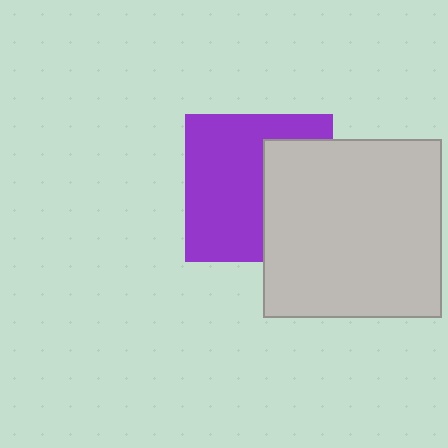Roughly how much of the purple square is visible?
About half of it is visible (roughly 61%).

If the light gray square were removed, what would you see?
You would see the complete purple square.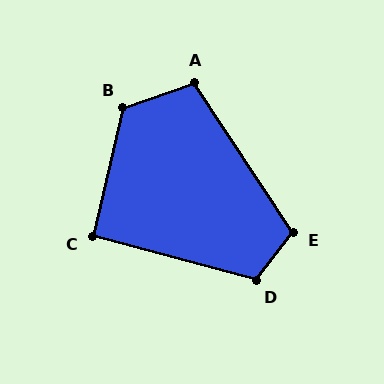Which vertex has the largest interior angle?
B, at approximately 122 degrees.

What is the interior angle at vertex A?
Approximately 104 degrees (obtuse).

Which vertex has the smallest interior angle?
C, at approximately 92 degrees.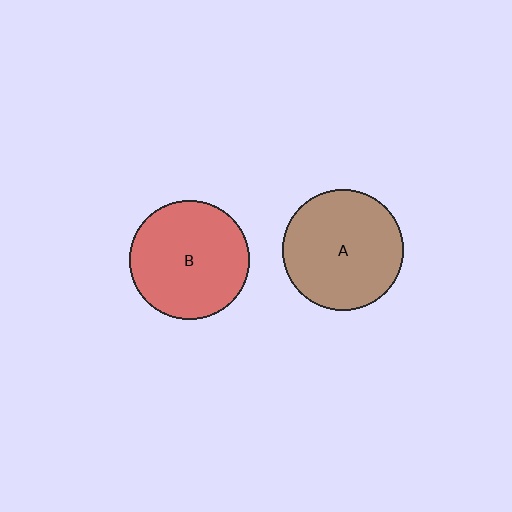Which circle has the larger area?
Circle A (brown).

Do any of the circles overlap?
No, none of the circles overlap.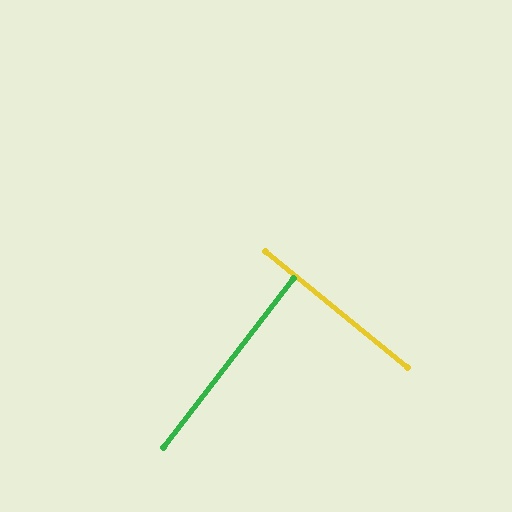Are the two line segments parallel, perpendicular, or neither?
Perpendicular — they meet at approximately 88°.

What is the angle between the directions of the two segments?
Approximately 88 degrees.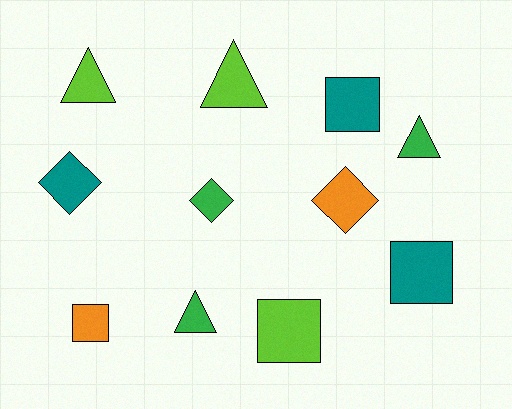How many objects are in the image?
There are 11 objects.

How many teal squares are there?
There are 2 teal squares.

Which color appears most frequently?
Lime, with 3 objects.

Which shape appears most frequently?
Square, with 4 objects.